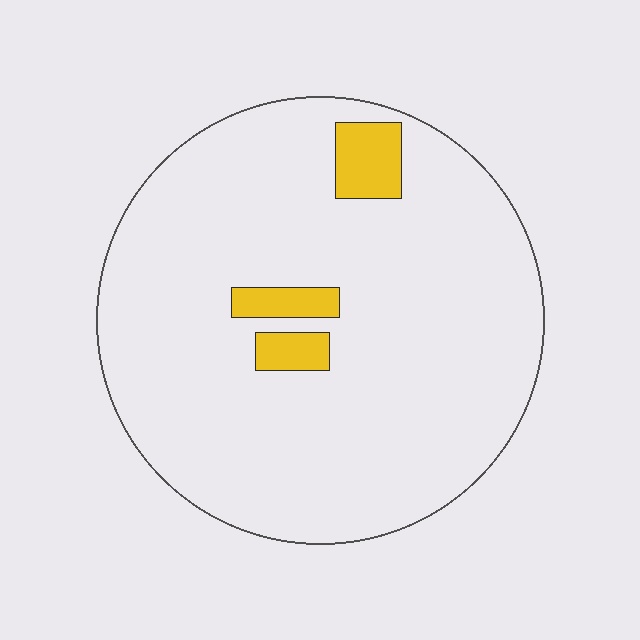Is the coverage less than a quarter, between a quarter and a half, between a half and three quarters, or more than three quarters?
Less than a quarter.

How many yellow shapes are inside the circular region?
3.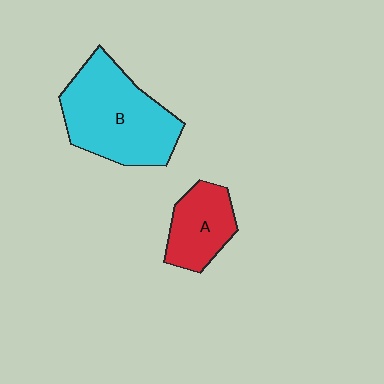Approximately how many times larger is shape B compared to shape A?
Approximately 2.0 times.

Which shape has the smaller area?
Shape A (red).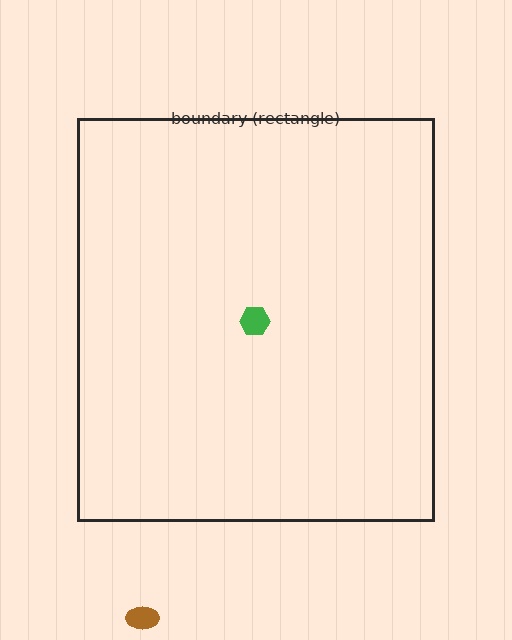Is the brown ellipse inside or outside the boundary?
Outside.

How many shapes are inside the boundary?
1 inside, 1 outside.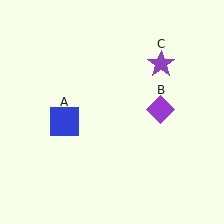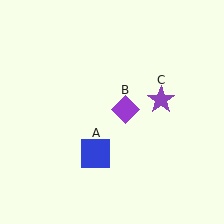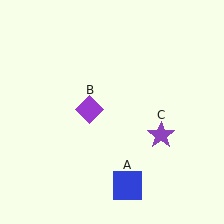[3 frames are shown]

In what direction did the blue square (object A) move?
The blue square (object A) moved down and to the right.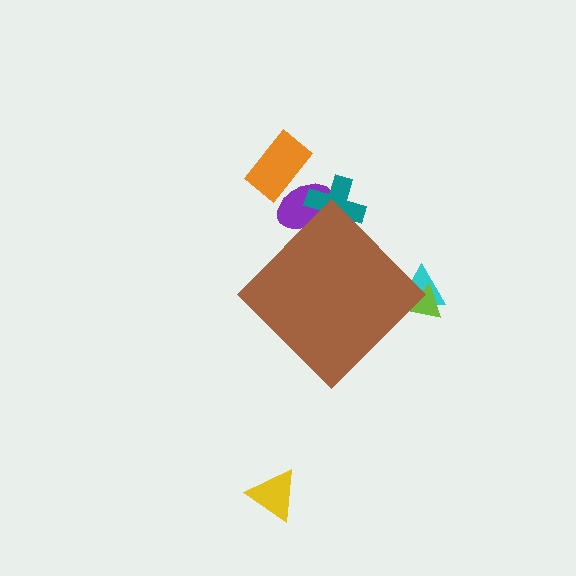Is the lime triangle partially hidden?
Yes, the lime triangle is partially hidden behind the brown diamond.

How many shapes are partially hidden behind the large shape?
4 shapes are partially hidden.